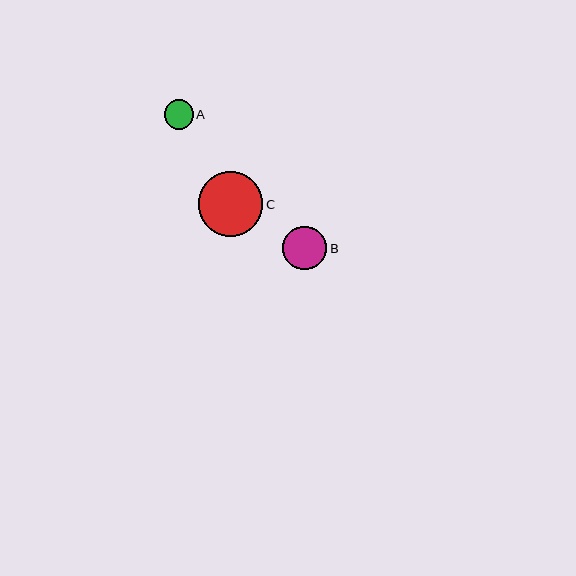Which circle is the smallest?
Circle A is the smallest with a size of approximately 29 pixels.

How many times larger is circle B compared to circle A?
Circle B is approximately 1.5 times the size of circle A.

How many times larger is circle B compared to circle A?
Circle B is approximately 1.5 times the size of circle A.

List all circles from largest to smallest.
From largest to smallest: C, B, A.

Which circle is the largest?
Circle C is the largest with a size of approximately 64 pixels.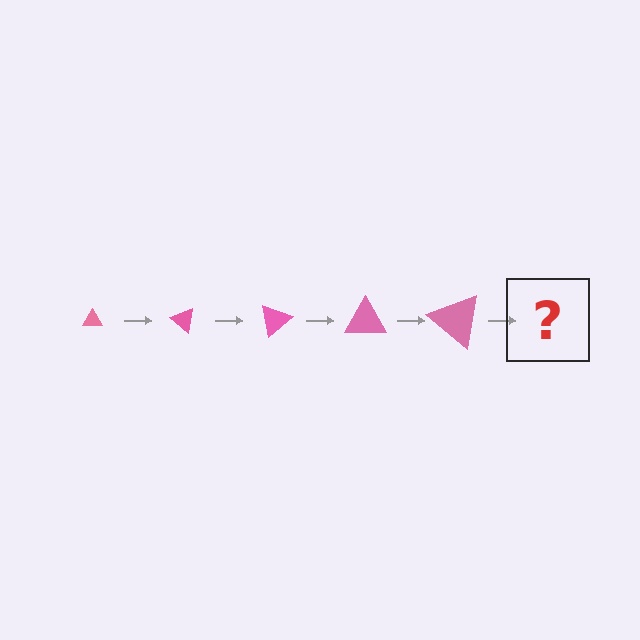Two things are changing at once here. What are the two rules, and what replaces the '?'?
The two rules are that the triangle grows larger each step and it rotates 40 degrees each step. The '?' should be a triangle, larger than the previous one and rotated 200 degrees from the start.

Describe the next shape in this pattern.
It should be a triangle, larger than the previous one and rotated 200 degrees from the start.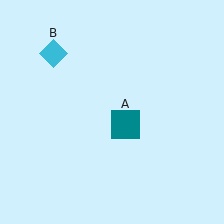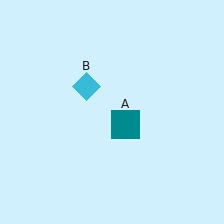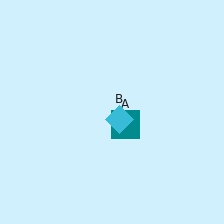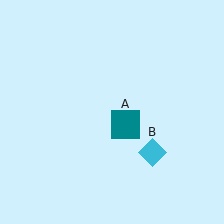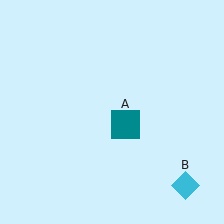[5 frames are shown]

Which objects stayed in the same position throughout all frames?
Teal square (object A) remained stationary.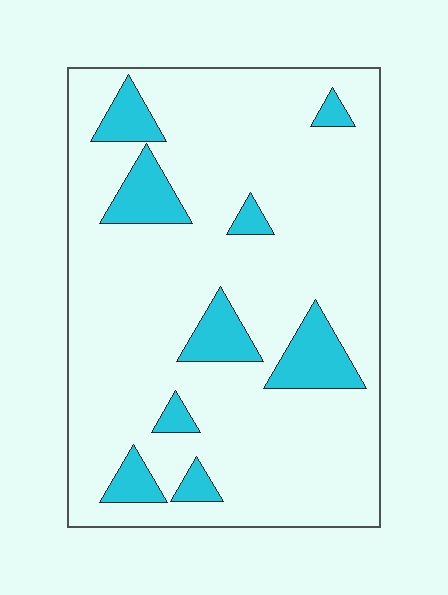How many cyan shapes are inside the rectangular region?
9.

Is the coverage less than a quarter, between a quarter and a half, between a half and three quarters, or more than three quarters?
Less than a quarter.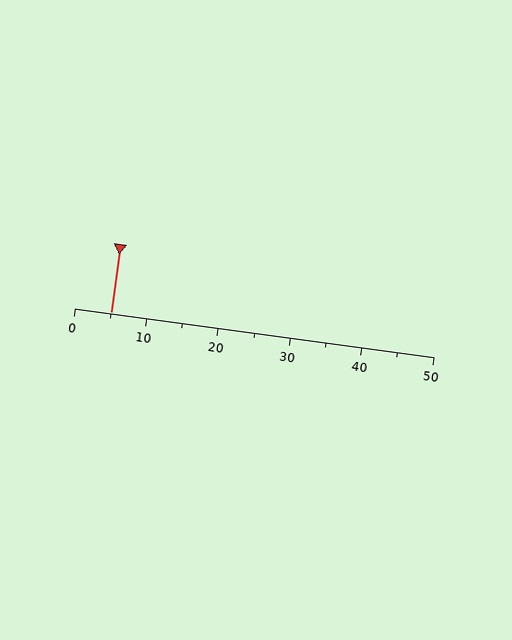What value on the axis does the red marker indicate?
The marker indicates approximately 5.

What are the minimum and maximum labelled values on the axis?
The axis runs from 0 to 50.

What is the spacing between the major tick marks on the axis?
The major ticks are spaced 10 apart.